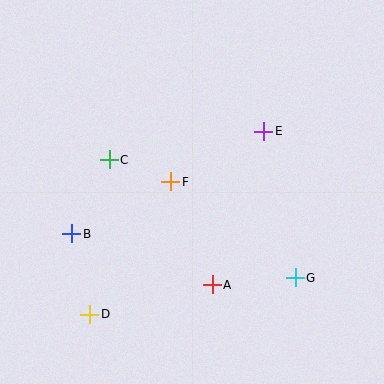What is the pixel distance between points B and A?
The distance between B and A is 149 pixels.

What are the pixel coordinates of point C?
Point C is at (109, 160).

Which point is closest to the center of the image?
Point F at (171, 182) is closest to the center.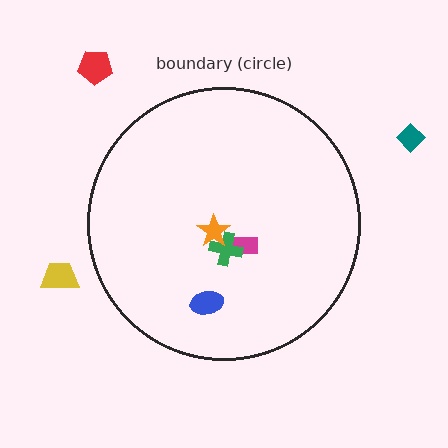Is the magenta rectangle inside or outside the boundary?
Inside.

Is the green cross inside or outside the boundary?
Inside.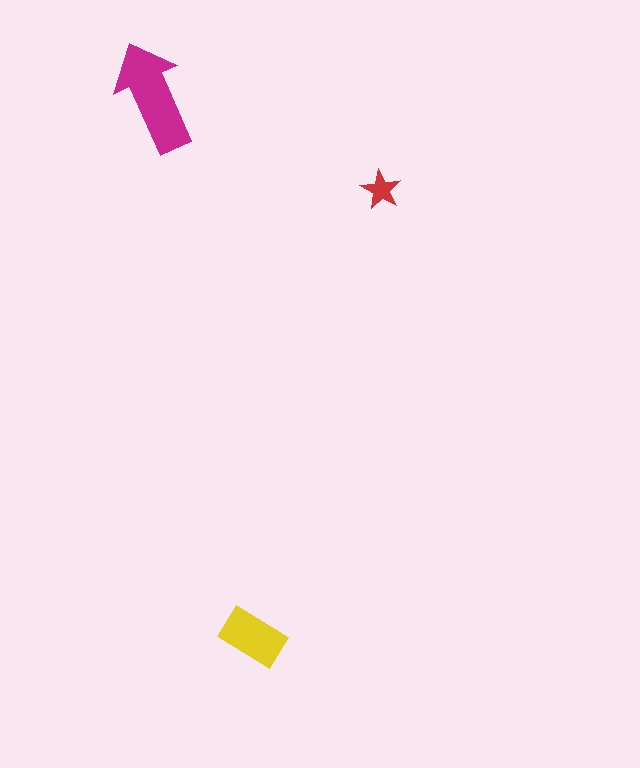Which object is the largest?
The magenta arrow.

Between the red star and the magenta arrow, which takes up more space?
The magenta arrow.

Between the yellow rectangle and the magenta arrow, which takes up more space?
The magenta arrow.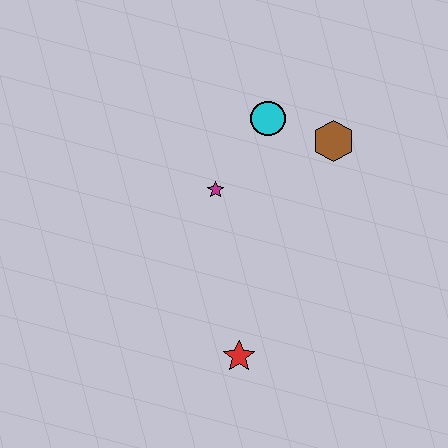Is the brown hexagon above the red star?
Yes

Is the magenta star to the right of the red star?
No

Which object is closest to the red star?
The magenta star is closest to the red star.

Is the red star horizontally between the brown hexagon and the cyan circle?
No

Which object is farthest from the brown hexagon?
The red star is farthest from the brown hexagon.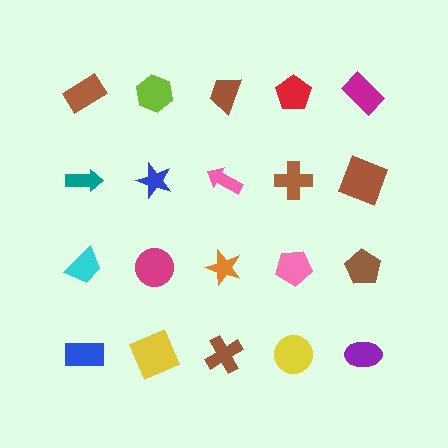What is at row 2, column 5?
A brown square.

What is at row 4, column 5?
A purple ellipse.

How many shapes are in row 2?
5 shapes.